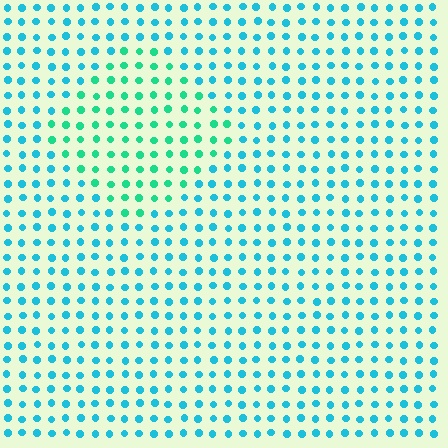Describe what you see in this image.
The image is filled with small cyan elements in a uniform arrangement. A diamond-shaped region is visible where the elements are tinted to a slightly different hue, forming a subtle color boundary.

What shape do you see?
I see a diamond.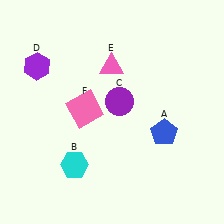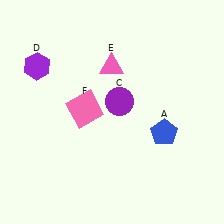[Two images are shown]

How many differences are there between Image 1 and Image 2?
There is 1 difference between the two images.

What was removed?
The cyan hexagon (B) was removed in Image 2.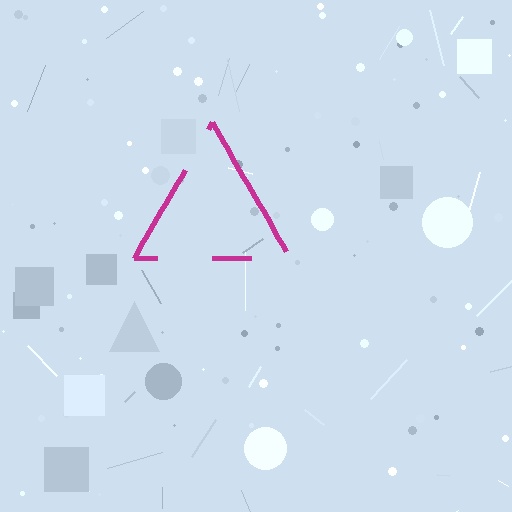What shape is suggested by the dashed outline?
The dashed outline suggests a triangle.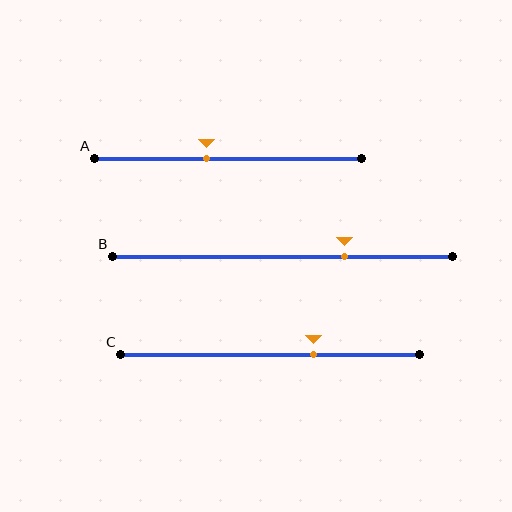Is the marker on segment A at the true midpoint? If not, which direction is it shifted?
No, the marker on segment A is shifted to the left by about 8% of the segment length.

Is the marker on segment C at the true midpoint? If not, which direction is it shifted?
No, the marker on segment C is shifted to the right by about 14% of the segment length.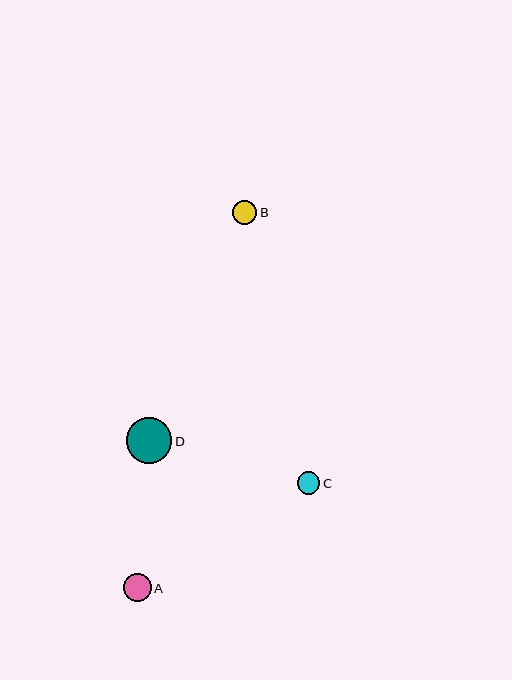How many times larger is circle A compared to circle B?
Circle A is approximately 1.2 times the size of circle B.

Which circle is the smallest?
Circle C is the smallest with a size of approximately 23 pixels.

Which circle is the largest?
Circle D is the largest with a size of approximately 45 pixels.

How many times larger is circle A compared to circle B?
Circle A is approximately 1.2 times the size of circle B.